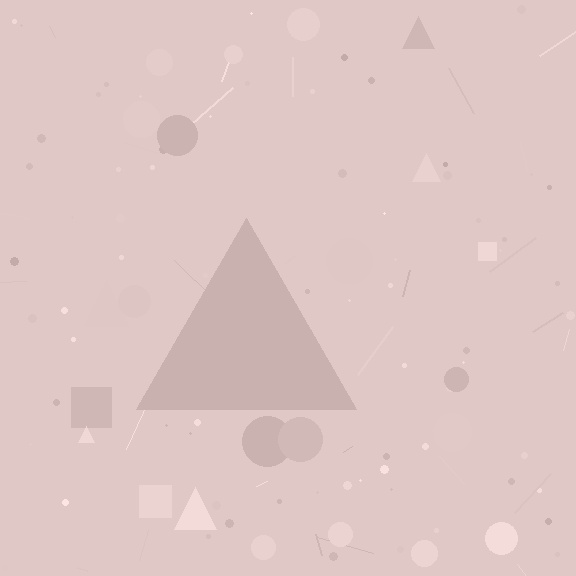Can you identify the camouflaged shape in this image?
The camouflaged shape is a triangle.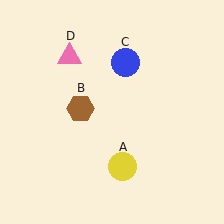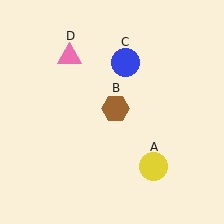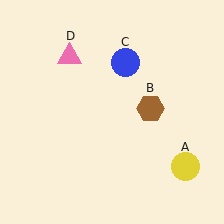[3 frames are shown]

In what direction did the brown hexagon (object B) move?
The brown hexagon (object B) moved right.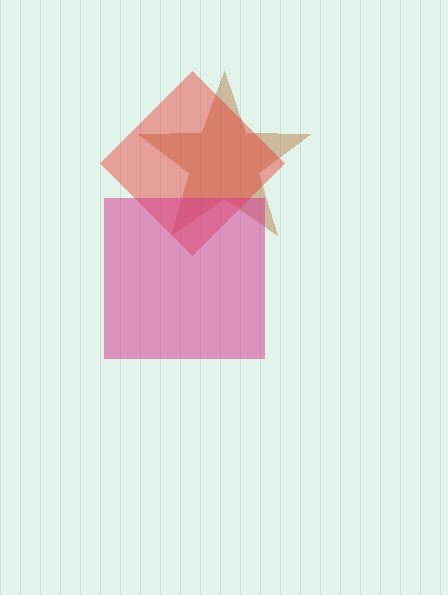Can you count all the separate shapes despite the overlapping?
Yes, there are 3 separate shapes.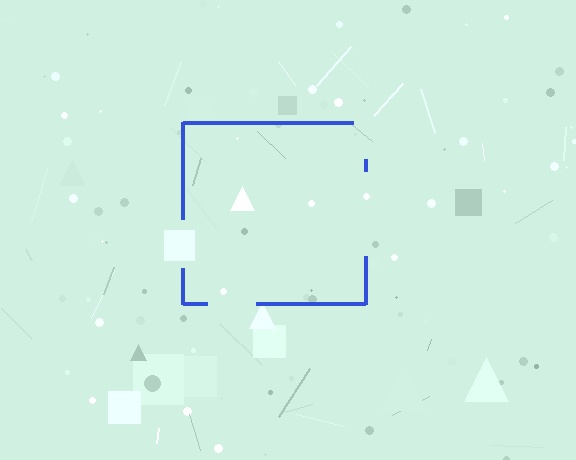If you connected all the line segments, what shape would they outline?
They would outline a square.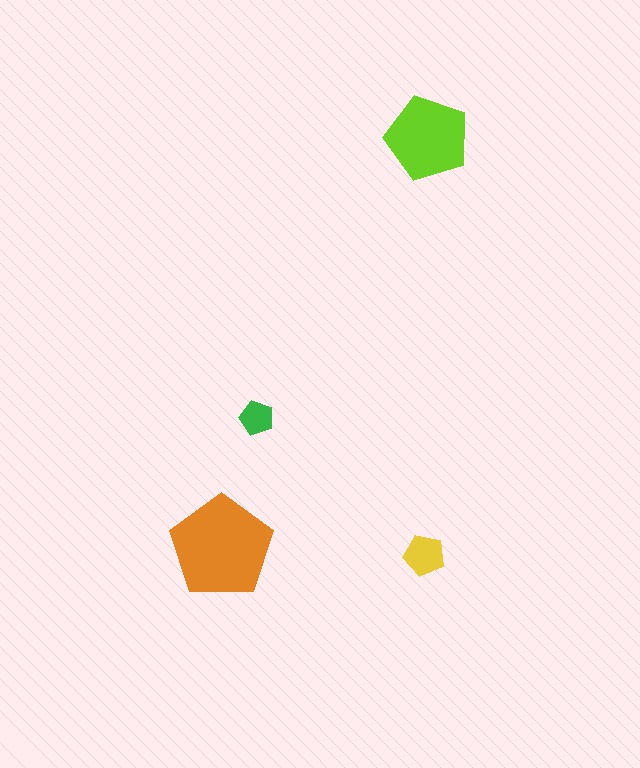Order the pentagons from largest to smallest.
the orange one, the lime one, the yellow one, the green one.